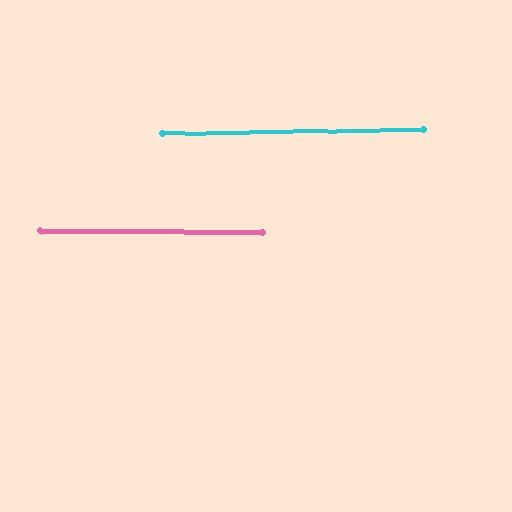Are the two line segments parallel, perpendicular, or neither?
Parallel — their directions differ by only 1.3°.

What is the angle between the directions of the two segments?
Approximately 1 degree.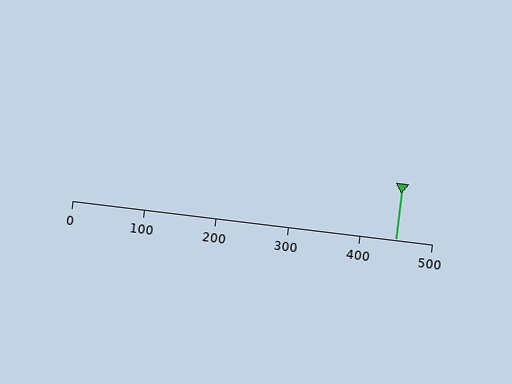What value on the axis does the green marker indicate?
The marker indicates approximately 450.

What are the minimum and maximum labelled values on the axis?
The axis runs from 0 to 500.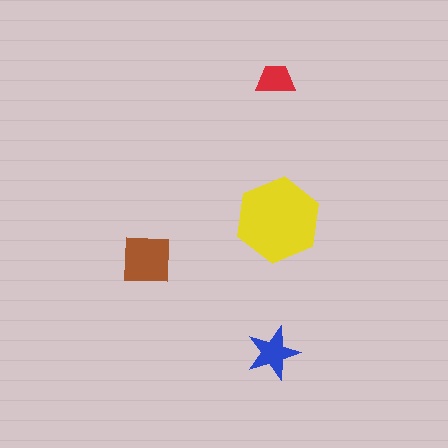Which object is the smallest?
The red trapezoid.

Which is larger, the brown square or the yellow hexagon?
The yellow hexagon.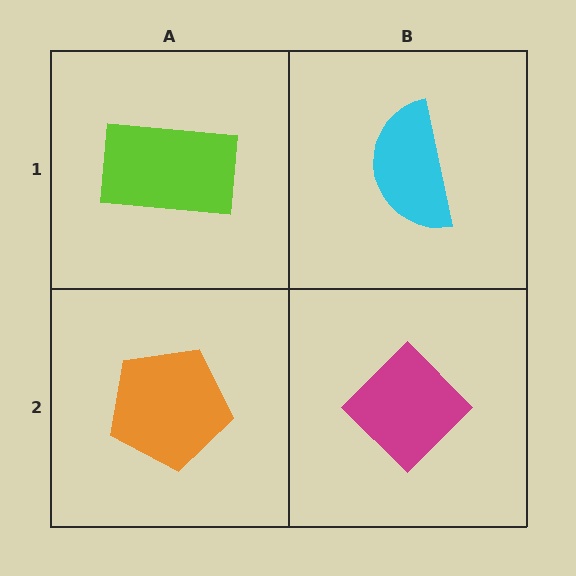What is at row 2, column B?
A magenta diamond.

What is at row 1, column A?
A lime rectangle.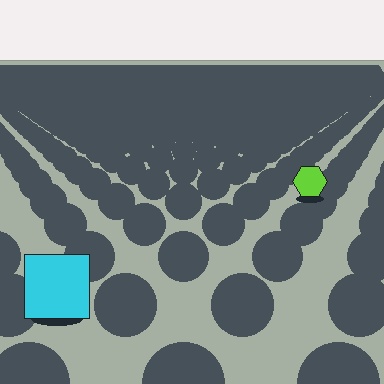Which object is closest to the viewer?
The cyan square is closest. The texture marks near it are larger and more spread out.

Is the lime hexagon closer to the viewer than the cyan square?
No. The cyan square is closer — you can tell from the texture gradient: the ground texture is coarser near it.